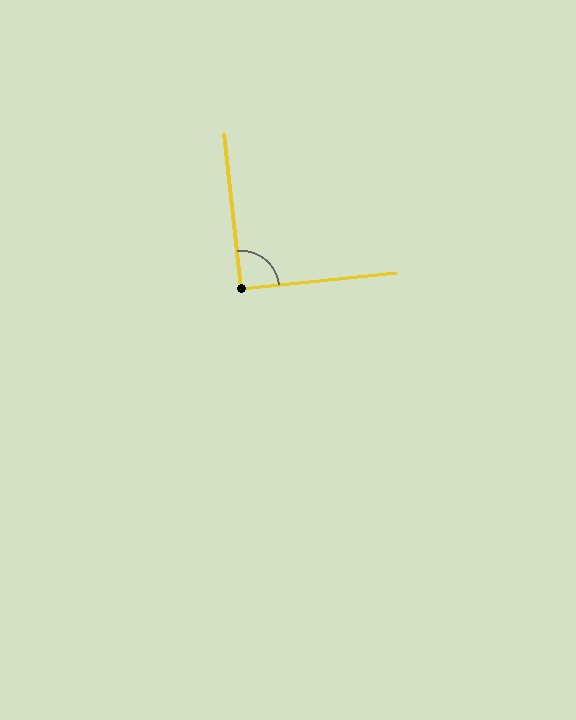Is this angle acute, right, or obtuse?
It is approximately a right angle.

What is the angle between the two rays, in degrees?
Approximately 90 degrees.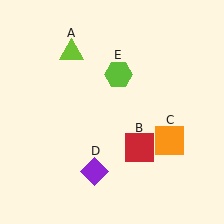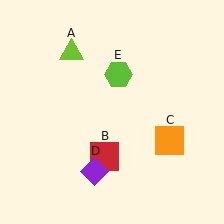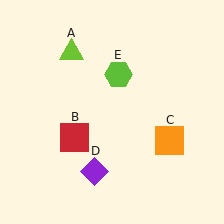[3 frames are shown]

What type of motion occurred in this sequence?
The red square (object B) rotated clockwise around the center of the scene.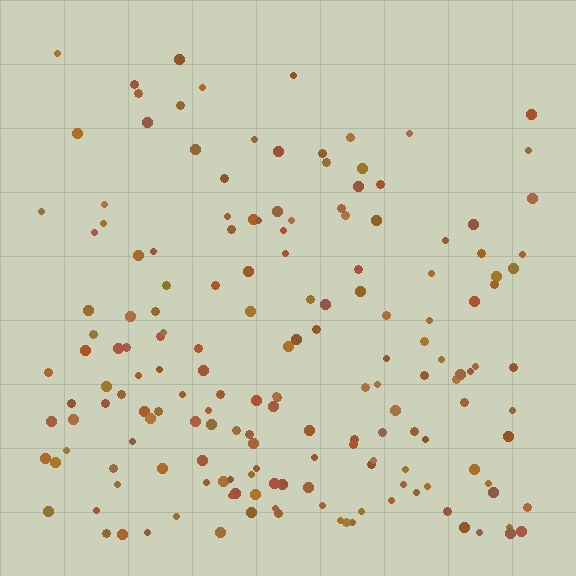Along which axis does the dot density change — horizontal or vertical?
Vertical.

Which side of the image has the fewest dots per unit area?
The top.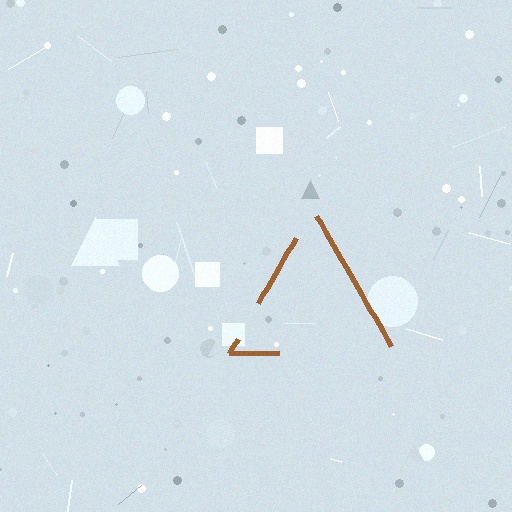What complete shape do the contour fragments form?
The contour fragments form a triangle.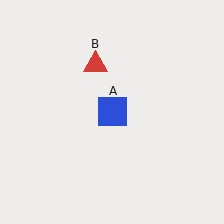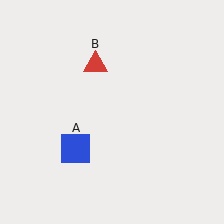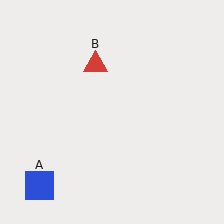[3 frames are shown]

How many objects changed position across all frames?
1 object changed position: blue square (object A).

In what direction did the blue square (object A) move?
The blue square (object A) moved down and to the left.